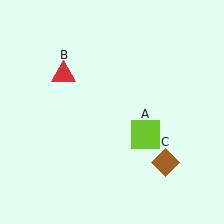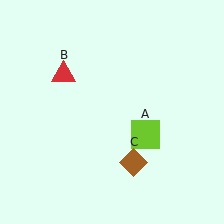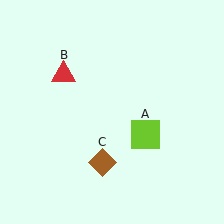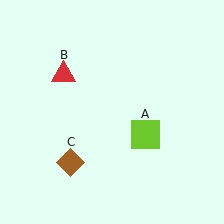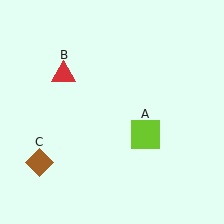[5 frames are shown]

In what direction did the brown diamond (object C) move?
The brown diamond (object C) moved left.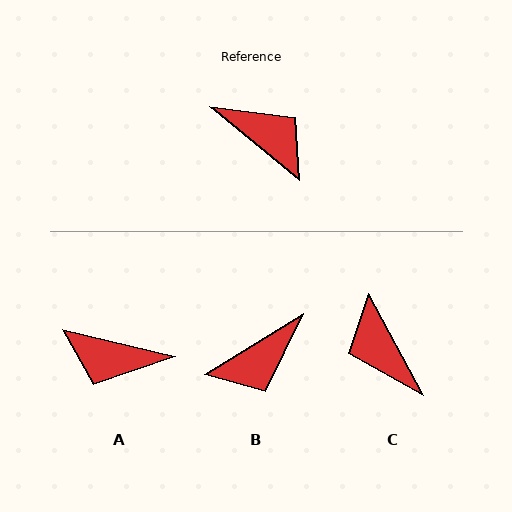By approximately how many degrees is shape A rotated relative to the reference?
Approximately 154 degrees clockwise.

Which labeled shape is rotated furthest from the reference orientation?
C, about 158 degrees away.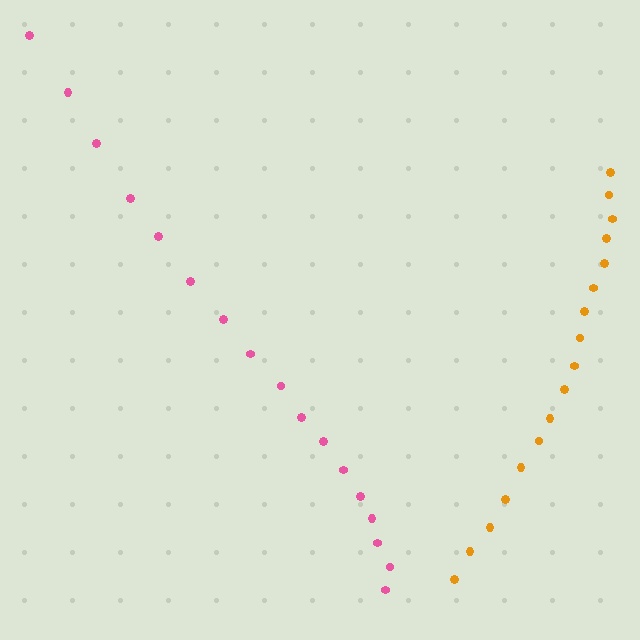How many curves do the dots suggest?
There are 2 distinct paths.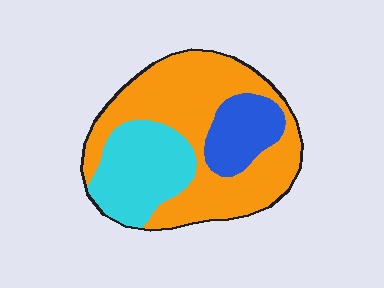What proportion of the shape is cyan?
Cyan takes up about one quarter (1/4) of the shape.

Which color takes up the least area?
Blue, at roughly 15%.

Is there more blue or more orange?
Orange.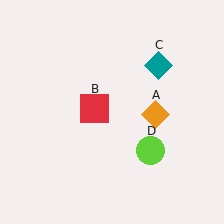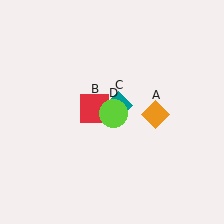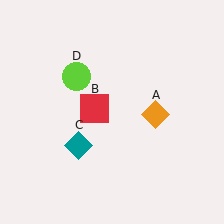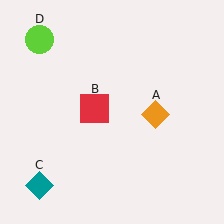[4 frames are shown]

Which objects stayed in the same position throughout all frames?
Orange diamond (object A) and red square (object B) remained stationary.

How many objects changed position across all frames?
2 objects changed position: teal diamond (object C), lime circle (object D).